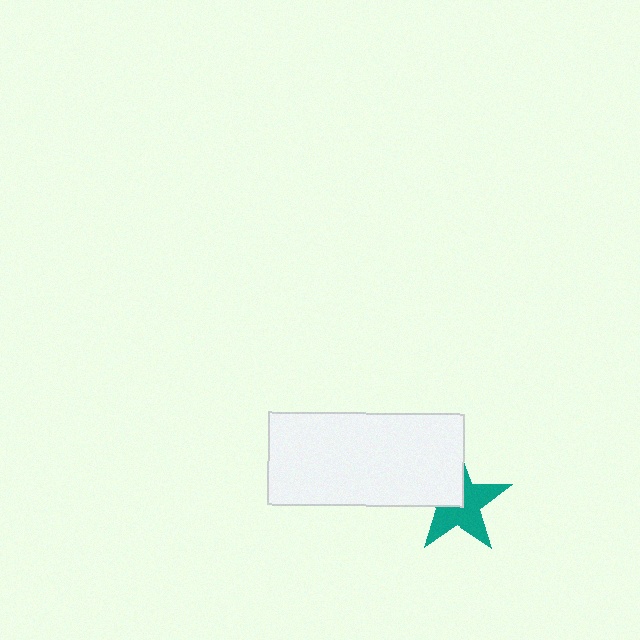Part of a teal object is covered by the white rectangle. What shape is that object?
It is a star.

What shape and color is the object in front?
The object in front is a white rectangle.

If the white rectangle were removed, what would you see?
You would see the complete teal star.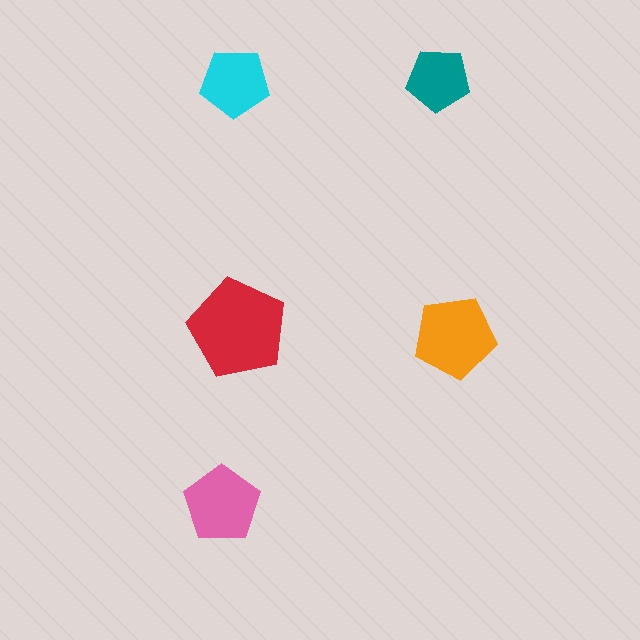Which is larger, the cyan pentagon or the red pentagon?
The red one.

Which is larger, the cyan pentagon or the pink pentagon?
The pink one.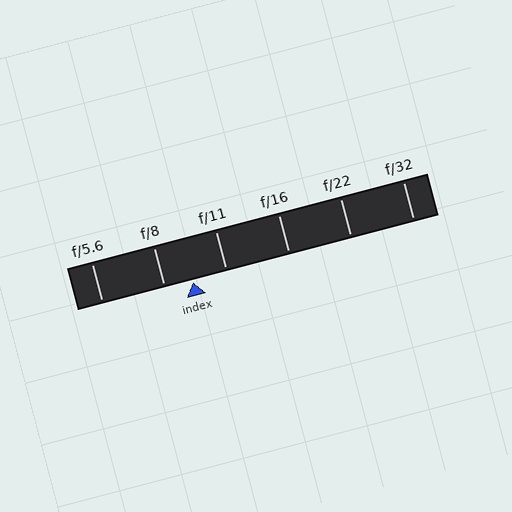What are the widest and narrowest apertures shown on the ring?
The widest aperture shown is f/5.6 and the narrowest is f/32.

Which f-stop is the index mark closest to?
The index mark is closest to f/8.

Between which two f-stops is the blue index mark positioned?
The index mark is between f/8 and f/11.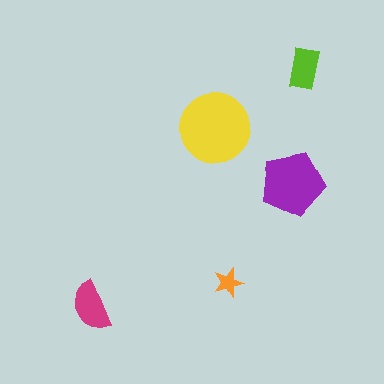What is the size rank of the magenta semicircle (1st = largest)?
3rd.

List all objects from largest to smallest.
The yellow circle, the purple pentagon, the magenta semicircle, the lime rectangle, the orange star.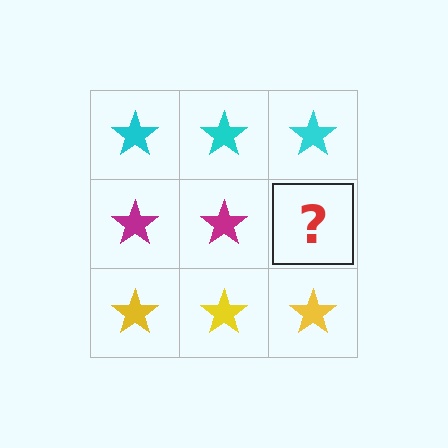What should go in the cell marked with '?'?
The missing cell should contain a magenta star.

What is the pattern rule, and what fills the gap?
The rule is that each row has a consistent color. The gap should be filled with a magenta star.